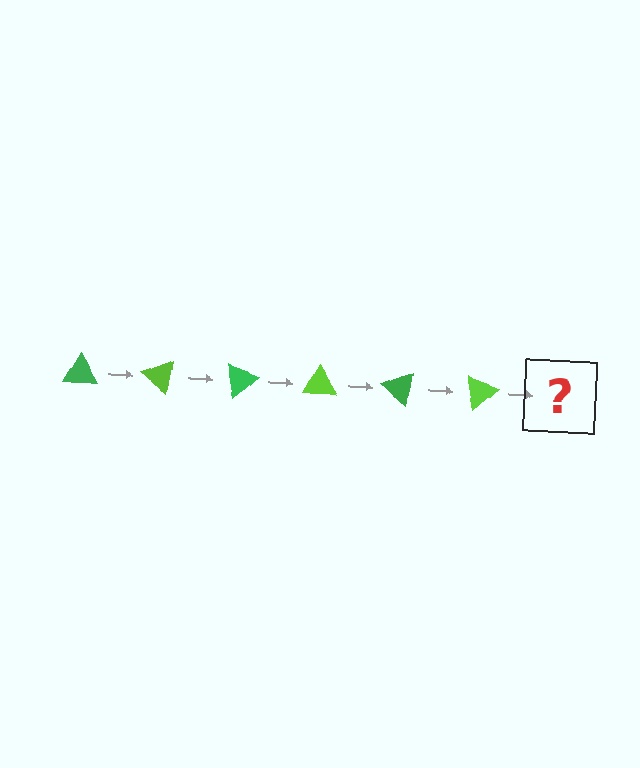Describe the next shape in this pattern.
It should be a green triangle, rotated 240 degrees from the start.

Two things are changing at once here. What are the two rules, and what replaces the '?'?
The two rules are that it rotates 40 degrees each step and the color cycles through green and lime. The '?' should be a green triangle, rotated 240 degrees from the start.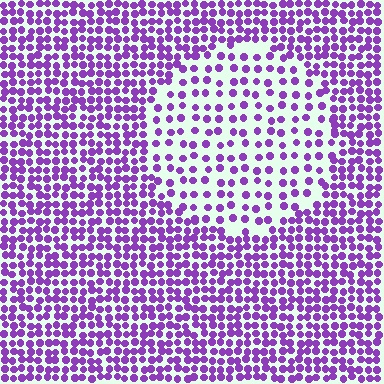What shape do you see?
I see a circle.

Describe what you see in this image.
The image contains small purple elements arranged at two different densities. A circle-shaped region is visible where the elements are less densely packed than the surrounding area.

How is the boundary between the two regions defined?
The boundary is defined by a change in element density (approximately 2.1x ratio). All elements are the same color, size, and shape.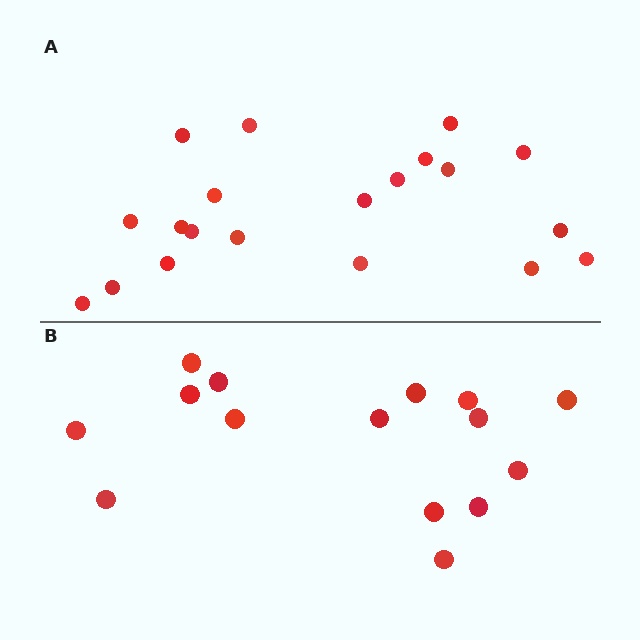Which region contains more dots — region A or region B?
Region A (the top region) has more dots.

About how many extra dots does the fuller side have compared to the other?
Region A has about 5 more dots than region B.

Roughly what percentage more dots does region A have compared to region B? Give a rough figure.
About 35% more.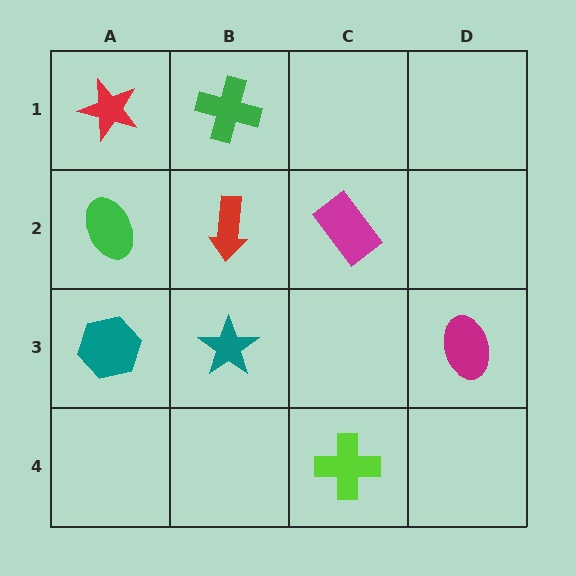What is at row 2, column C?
A magenta rectangle.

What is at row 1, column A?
A red star.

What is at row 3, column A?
A teal hexagon.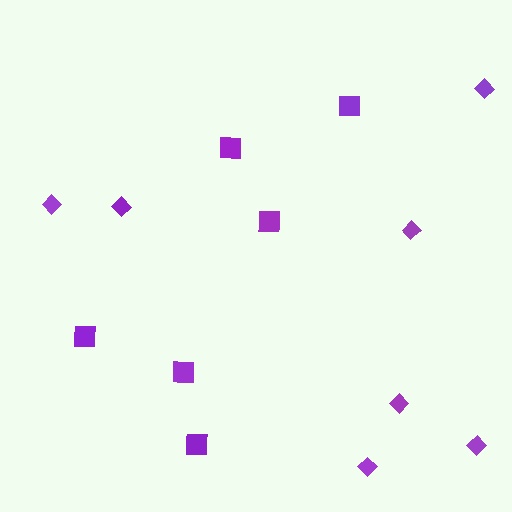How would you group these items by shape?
There are 2 groups: one group of diamonds (7) and one group of squares (6).